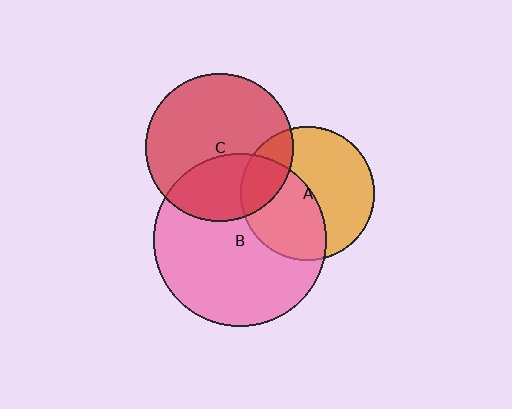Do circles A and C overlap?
Yes.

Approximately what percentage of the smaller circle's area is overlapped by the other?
Approximately 20%.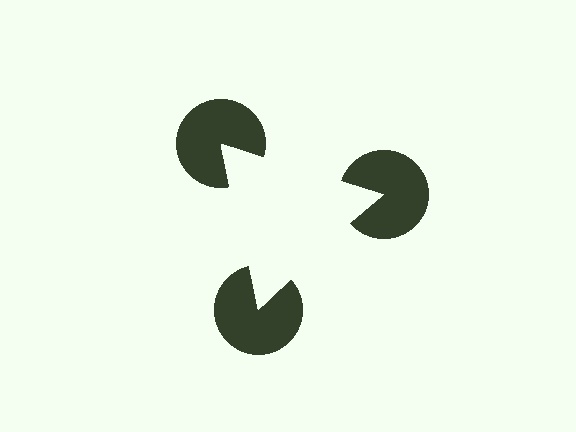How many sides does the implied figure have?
3 sides.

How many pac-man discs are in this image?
There are 3 — one at each vertex of the illusory triangle.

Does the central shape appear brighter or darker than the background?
It typically appears slightly brighter than the background, even though no actual brightness change is drawn.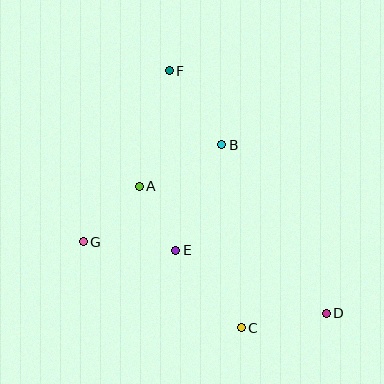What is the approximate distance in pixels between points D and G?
The distance between D and G is approximately 253 pixels.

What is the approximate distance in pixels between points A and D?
The distance between A and D is approximately 226 pixels.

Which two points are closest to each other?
Points A and E are closest to each other.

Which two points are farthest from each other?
Points D and F are farthest from each other.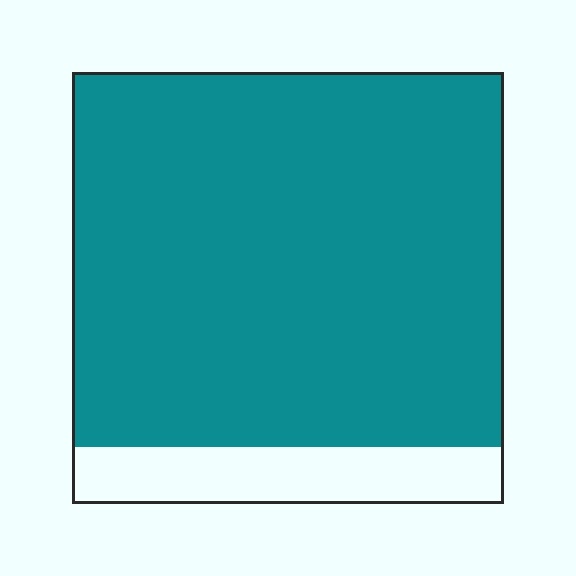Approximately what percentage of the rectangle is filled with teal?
Approximately 85%.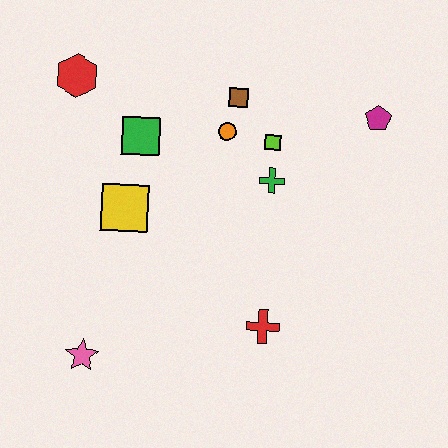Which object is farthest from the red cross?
The red hexagon is farthest from the red cross.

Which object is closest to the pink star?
The yellow square is closest to the pink star.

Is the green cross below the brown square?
Yes